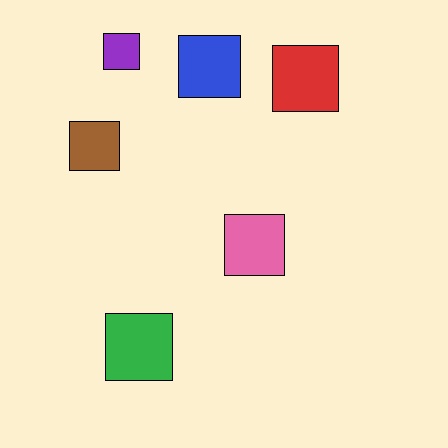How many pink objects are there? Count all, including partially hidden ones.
There is 1 pink object.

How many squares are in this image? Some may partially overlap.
There are 6 squares.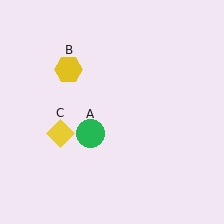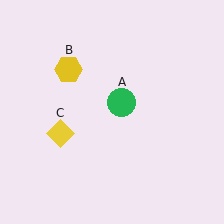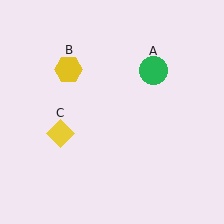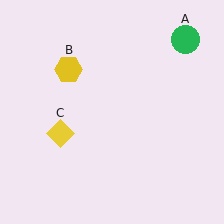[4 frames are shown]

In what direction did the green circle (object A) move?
The green circle (object A) moved up and to the right.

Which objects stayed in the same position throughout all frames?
Yellow hexagon (object B) and yellow diamond (object C) remained stationary.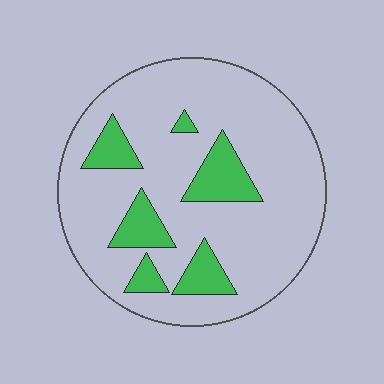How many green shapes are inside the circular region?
6.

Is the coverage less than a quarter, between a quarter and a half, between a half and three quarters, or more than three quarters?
Less than a quarter.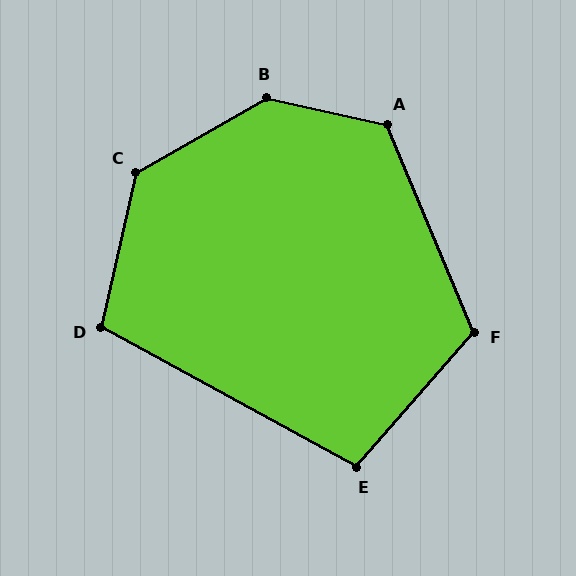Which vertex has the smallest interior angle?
E, at approximately 103 degrees.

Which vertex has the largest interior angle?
B, at approximately 138 degrees.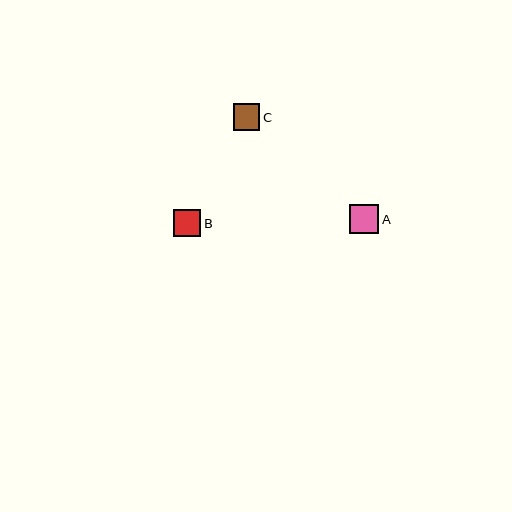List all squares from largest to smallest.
From largest to smallest: A, B, C.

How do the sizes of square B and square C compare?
Square B and square C are approximately the same size.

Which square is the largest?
Square A is the largest with a size of approximately 30 pixels.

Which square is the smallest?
Square C is the smallest with a size of approximately 27 pixels.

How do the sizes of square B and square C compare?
Square B and square C are approximately the same size.